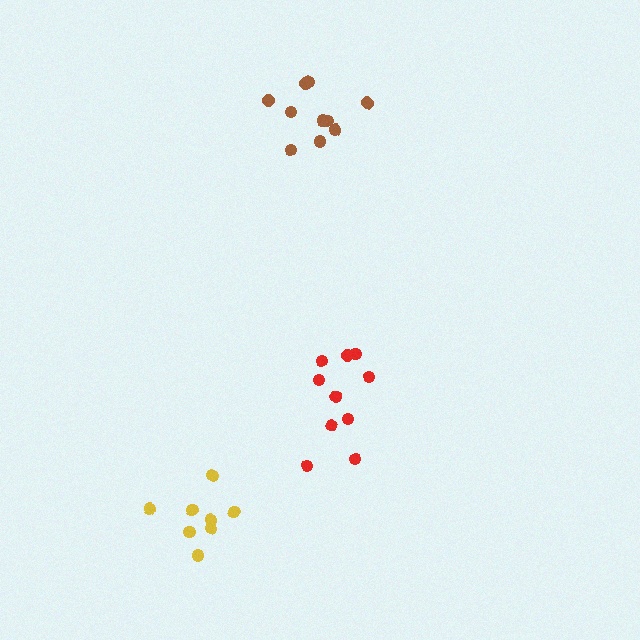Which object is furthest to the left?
The yellow cluster is leftmost.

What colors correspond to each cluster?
The clusters are colored: red, brown, yellow.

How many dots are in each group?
Group 1: 10 dots, Group 2: 10 dots, Group 3: 8 dots (28 total).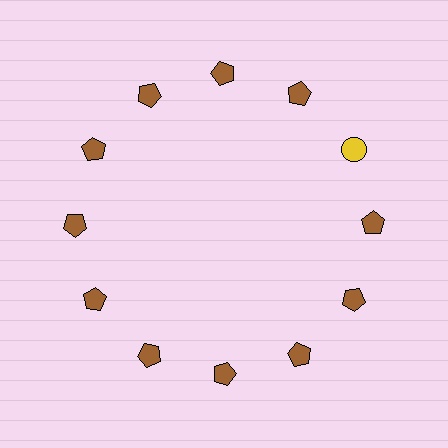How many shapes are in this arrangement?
There are 12 shapes arranged in a ring pattern.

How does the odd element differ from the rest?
It differs in both color (yellow instead of brown) and shape (circle instead of pentagon).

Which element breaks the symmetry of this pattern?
The yellow circle at roughly the 2 o'clock position breaks the symmetry. All other shapes are brown pentagons.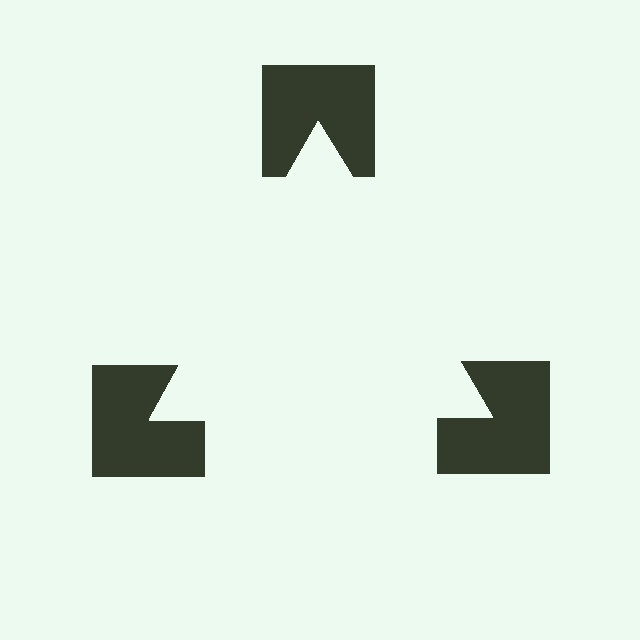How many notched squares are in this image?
There are 3 — one at each vertex of the illusory triangle.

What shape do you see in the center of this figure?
An illusory triangle — its edges are inferred from the aligned wedge cuts in the notched squares, not physically drawn.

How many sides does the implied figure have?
3 sides.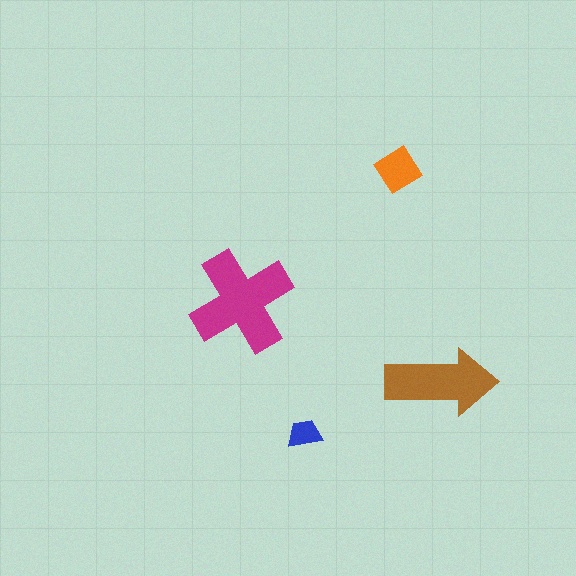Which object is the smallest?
The blue trapezoid.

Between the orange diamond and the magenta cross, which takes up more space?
The magenta cross.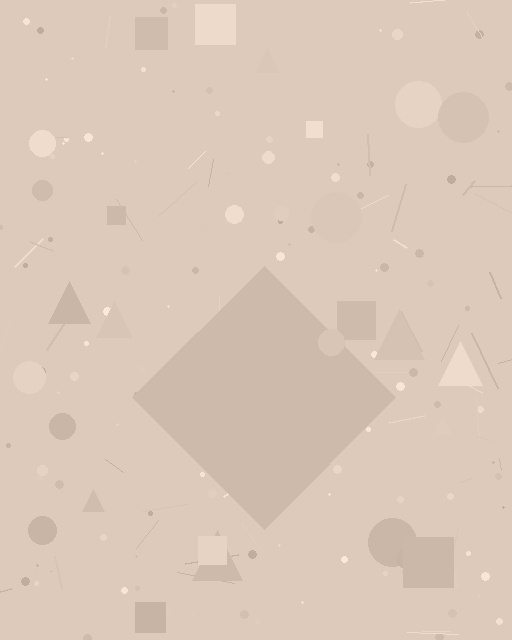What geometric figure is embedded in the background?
A diamond is embedded in the background.